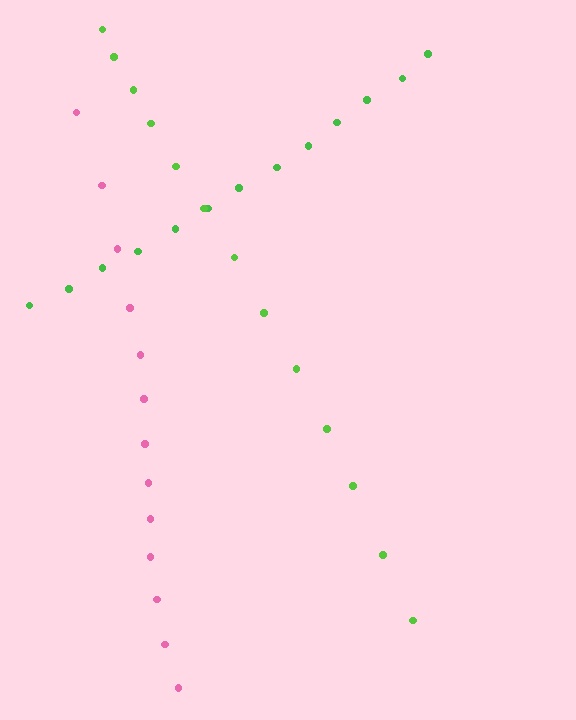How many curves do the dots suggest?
There are 3 distinct paths.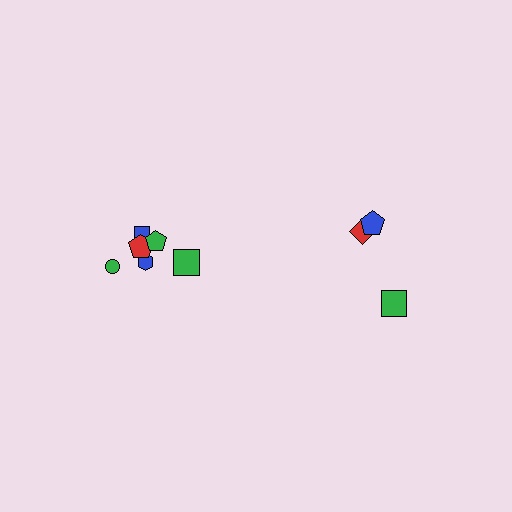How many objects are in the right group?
There are 3 objects.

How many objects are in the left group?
There are 6 objects.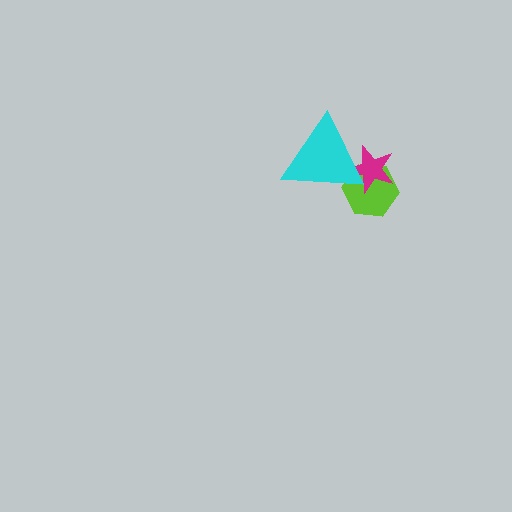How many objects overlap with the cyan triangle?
2 objects overlap with the cyan triangle.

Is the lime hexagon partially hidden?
Yes, it is partially covered by another shape.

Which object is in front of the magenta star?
The cyan triangle is in front of the magenta star.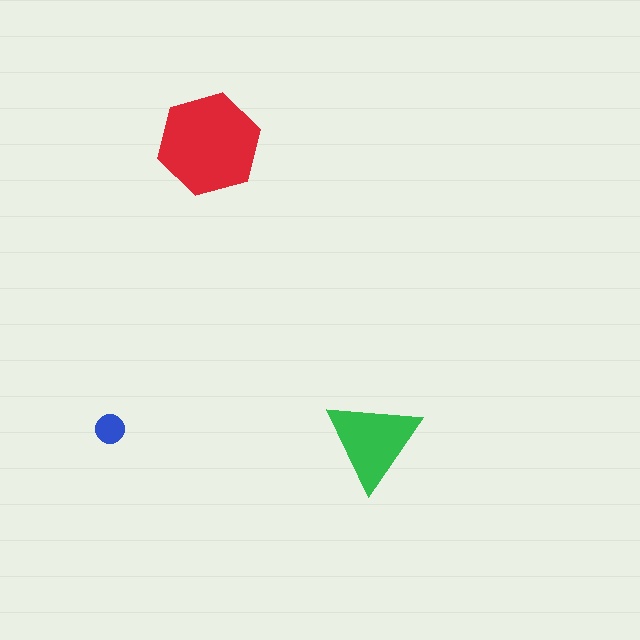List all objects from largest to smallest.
The red hexagon, the green triangle, the blue circle.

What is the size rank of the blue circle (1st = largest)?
3rd.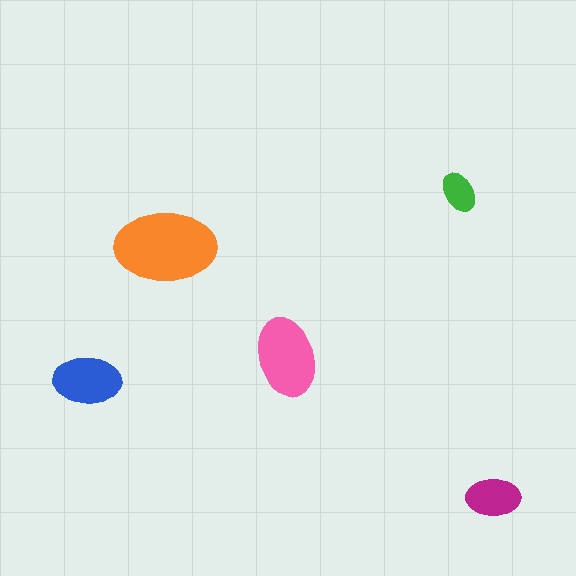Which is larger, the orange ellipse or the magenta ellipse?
The orange one.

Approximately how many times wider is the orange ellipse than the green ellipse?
About 2.5 times wider.